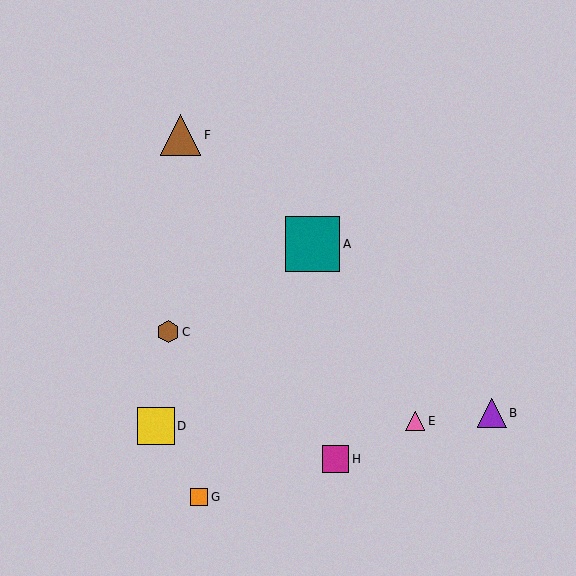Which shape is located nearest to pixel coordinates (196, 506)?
The orange square (labeled G) at (199, 497) is nearest to that location.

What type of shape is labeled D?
Shape D is a yellow square.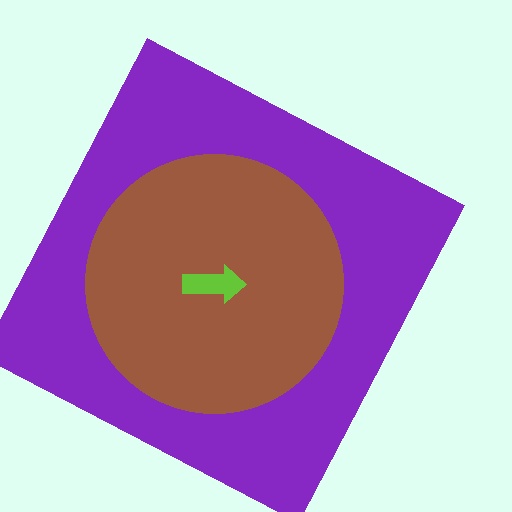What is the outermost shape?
The purple square.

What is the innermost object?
The lime arrow.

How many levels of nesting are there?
3.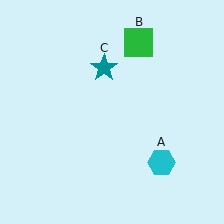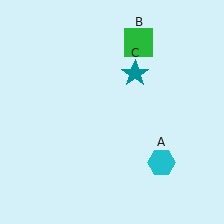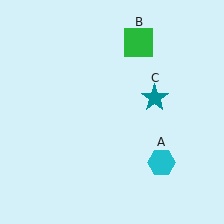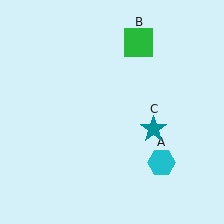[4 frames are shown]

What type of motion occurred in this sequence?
The teal star (object C) rotated clockwise around the center of the scene.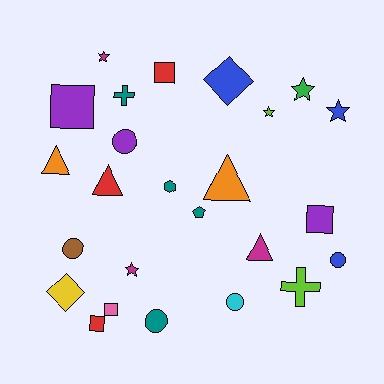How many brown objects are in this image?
There is 1 brown object.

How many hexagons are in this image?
There is 1 hexagon.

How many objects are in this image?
There are 25 objects.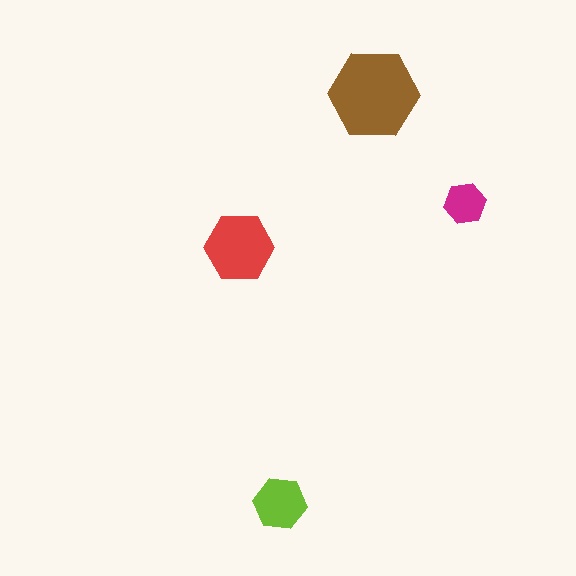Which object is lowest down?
The lime hexagon is bottommost.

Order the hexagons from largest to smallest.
the brown one, the red one, the lime one, the magenta one.